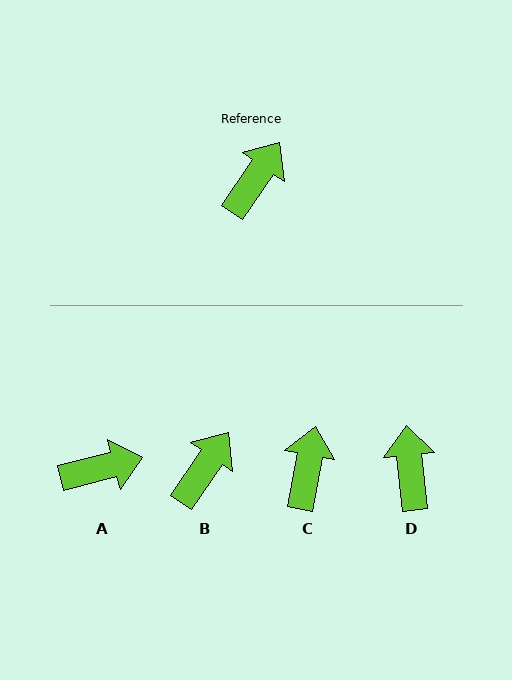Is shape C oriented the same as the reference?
No, it is off by about 24 degrees.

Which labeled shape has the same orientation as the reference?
B.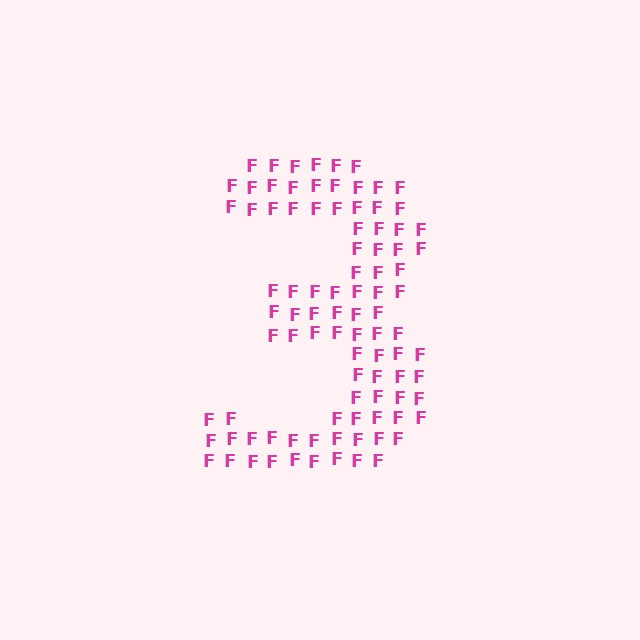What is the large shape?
The large shape is the digit 3.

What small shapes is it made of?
It is made of small letter F's.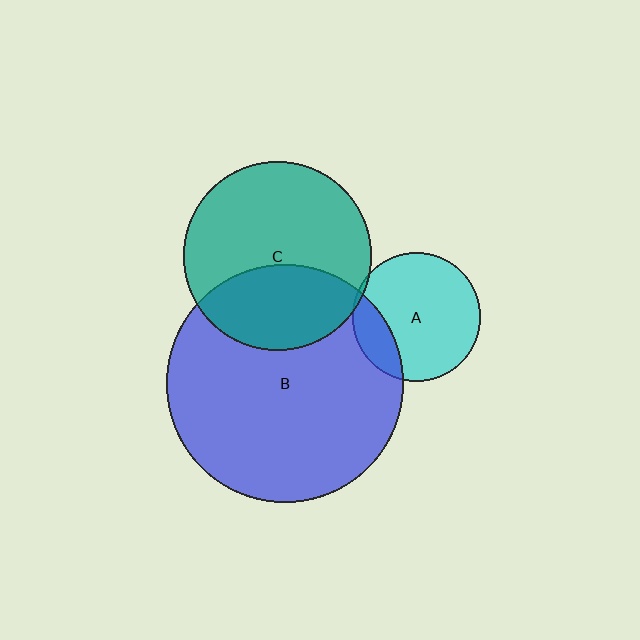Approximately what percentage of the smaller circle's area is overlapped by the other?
Approximately 20%.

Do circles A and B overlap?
Yes.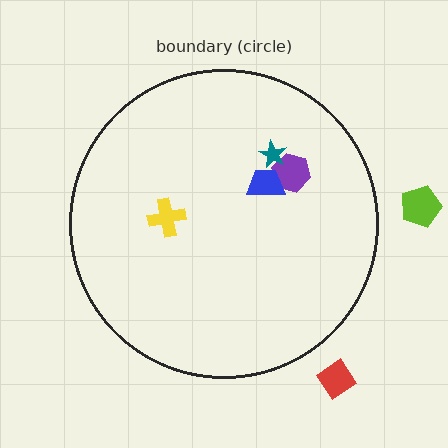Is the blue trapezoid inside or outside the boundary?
Inside.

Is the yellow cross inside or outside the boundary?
Inside.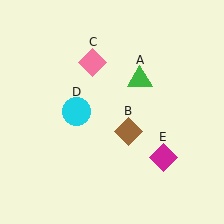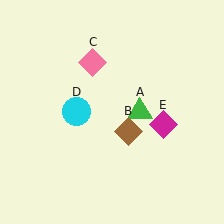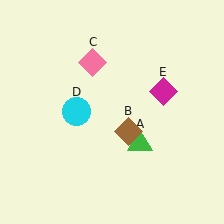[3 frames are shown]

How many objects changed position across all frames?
2 objects changed position: green triangle (object A), magenta diamond (object E).